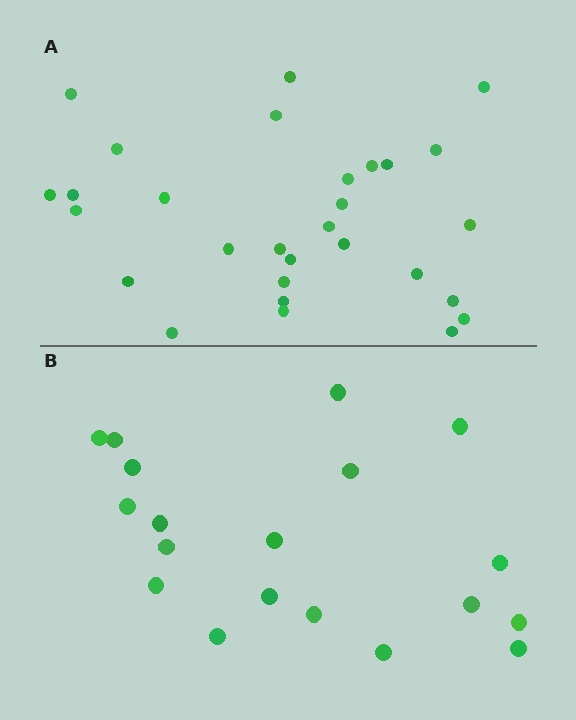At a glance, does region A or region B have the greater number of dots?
Region A (the top region) has more dots.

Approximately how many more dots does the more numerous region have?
Region A has roughly 10 or so more dots than region B.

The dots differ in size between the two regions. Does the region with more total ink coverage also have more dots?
No. Region B has more total ink coverage because its dots are larger, but region A actually contains more individual dots. Total area can be misleading — the number of items is what matters here.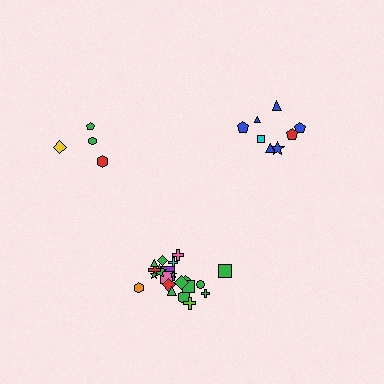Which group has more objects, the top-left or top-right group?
The top-right group.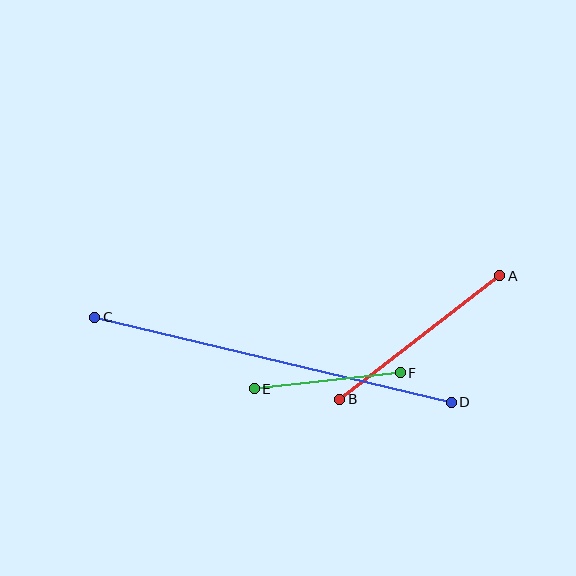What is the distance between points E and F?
The distance is approximately 147 pixels.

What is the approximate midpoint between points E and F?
The midpoint is at approximately (327, 381) pixels.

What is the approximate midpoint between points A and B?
The midpoint is at approximately (420, 337) pixels.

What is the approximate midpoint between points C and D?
The midpoint is at approximately (273, 360) pixels.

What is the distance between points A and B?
The distance is approximately 202 pixels.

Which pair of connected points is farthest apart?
Points C and D are farthest apart.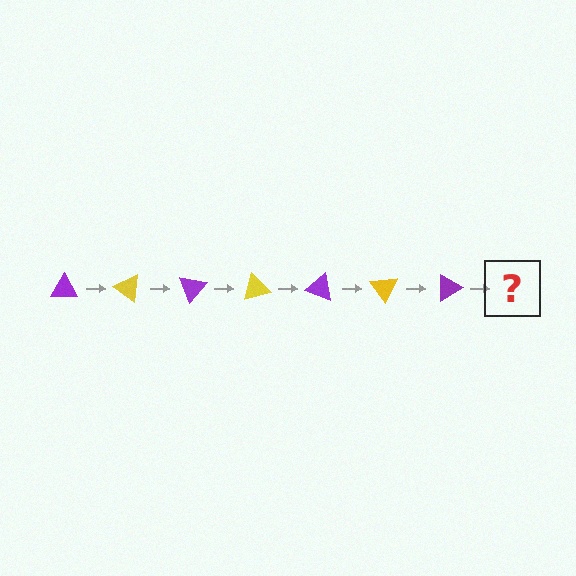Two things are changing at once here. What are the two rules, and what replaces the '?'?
The two rules are that it rotates 35 degrees each step and the color cycles through purple and yellow. The '?' should be a yellow triangle, rotated 245 degrees from the start.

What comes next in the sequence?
The next element should be a yellow triangle, rotated 245 degrees from the start.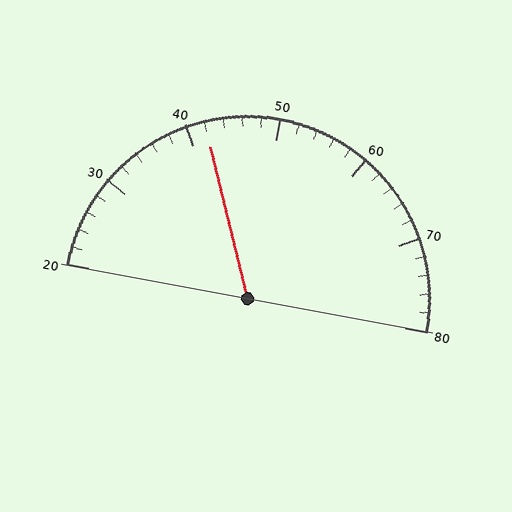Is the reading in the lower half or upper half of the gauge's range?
The reading is in the lower half of the range (20 to 80).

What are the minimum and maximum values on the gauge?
The gauge ranges from 20 to 80.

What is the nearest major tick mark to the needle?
The nearest major tick mark is 40.